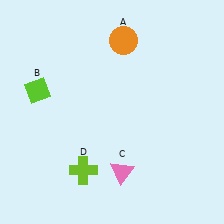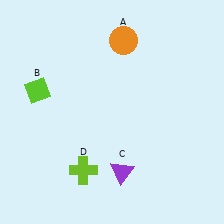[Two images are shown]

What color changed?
The triangle (C) changed from pink in Image 1 to purple in Image 2.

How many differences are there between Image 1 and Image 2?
There is 1 difference between the two images.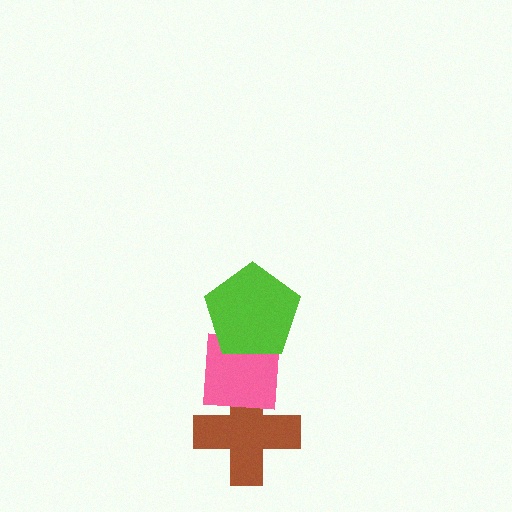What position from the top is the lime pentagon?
The lime pentagon is 1st from the top.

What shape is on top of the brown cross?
The pink square is on top of the brown cross.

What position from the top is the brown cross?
The brown cross is 3rd from the top.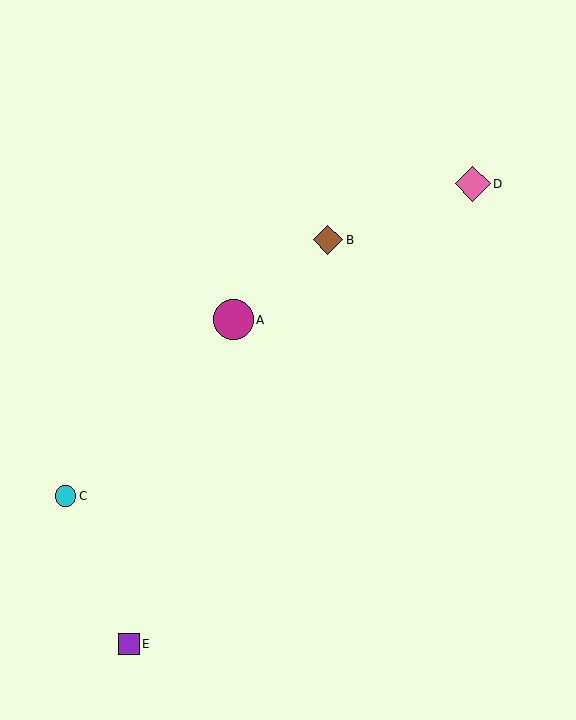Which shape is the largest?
The magenta circle (labeled A) is the largest.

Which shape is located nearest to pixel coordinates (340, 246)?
The brown diamond (labeled B) at (328, 240) is nearest to that location.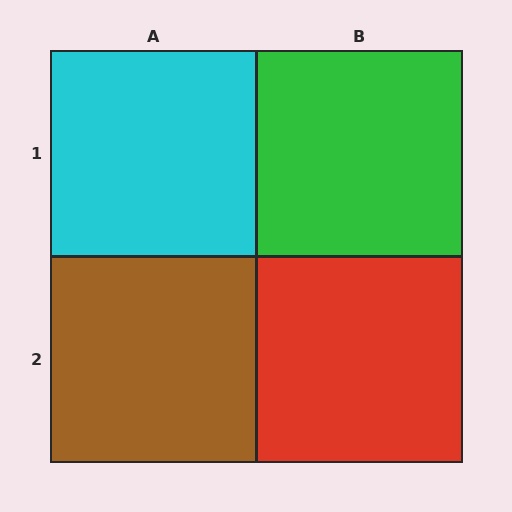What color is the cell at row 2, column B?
Red.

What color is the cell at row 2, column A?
Brown.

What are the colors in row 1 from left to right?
Cyan, green.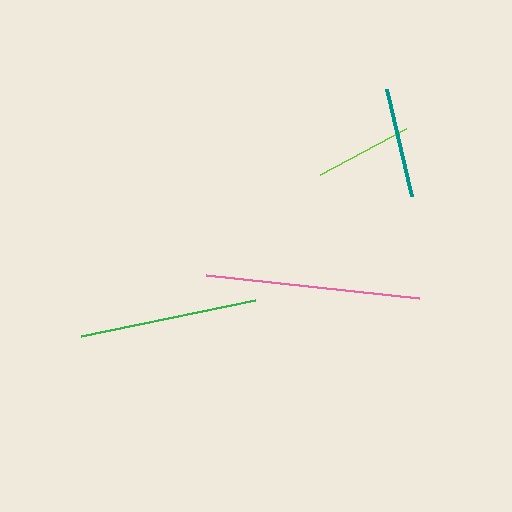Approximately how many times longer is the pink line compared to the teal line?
The pink line is approximately 2.0 times the length of the teal line.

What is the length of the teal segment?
The teal segment is approximately 109 pixels long.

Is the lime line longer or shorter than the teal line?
The teal line is longer than the lime line.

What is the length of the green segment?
The green segment is approximately 178 pixels long.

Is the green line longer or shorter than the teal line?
The green line is longer than the teal line.